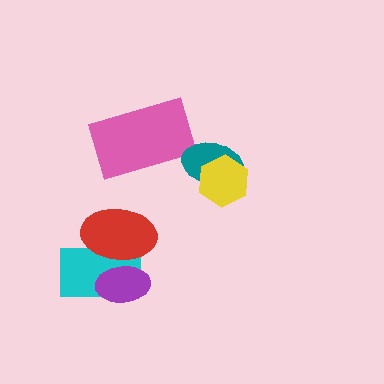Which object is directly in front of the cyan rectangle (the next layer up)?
The purple ellipse is directly in front of the cyan rectangle.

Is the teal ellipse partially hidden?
Yes, it is partially covered by another shape.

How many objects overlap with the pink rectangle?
0 objects overlap with the pink rectangle.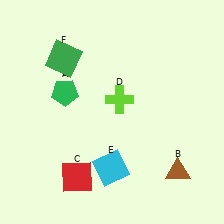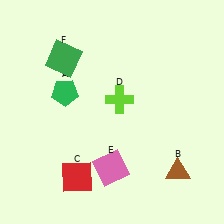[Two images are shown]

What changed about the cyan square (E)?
In Image 1, E is cyan. In Image 2, it changed to pink.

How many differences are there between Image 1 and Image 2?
There is 1 difference between the two images.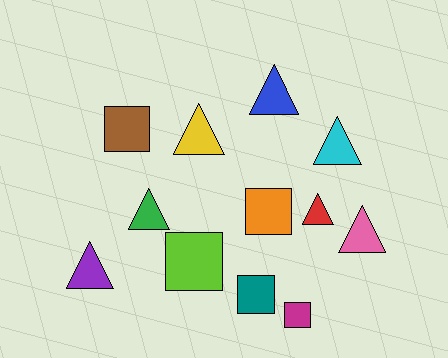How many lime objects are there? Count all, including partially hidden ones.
There is 1 lime object.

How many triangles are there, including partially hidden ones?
There are 7 triangles.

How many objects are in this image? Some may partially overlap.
There are 12 objects.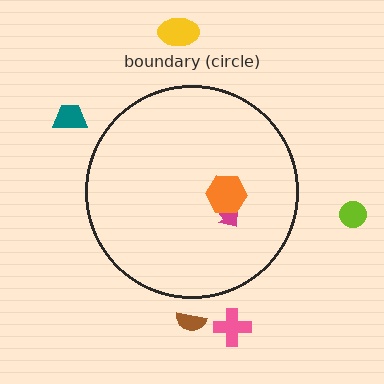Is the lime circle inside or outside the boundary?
Outside.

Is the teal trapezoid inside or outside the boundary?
Outside.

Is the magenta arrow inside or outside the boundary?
Inside.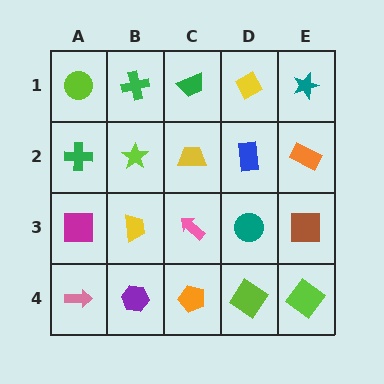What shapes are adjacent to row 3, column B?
A lime star (row 2, column B), a purple hexagon (row 4, column B), a magenta square (row 3, column A), a pink arrow (row 3, column C).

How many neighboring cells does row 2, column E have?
3.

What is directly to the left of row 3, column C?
A yellow trapezoid.